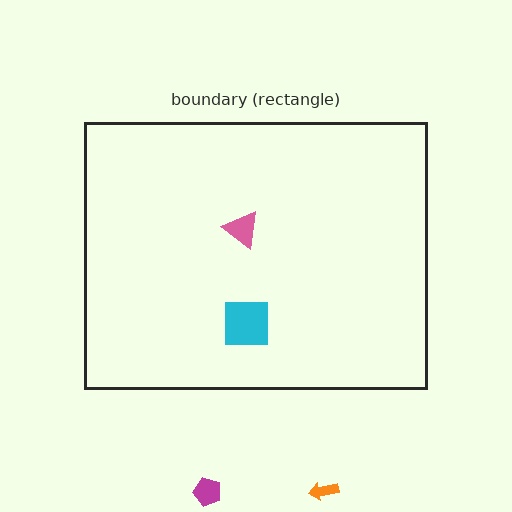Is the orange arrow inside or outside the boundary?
Outside.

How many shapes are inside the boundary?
2 inside, 2 outside.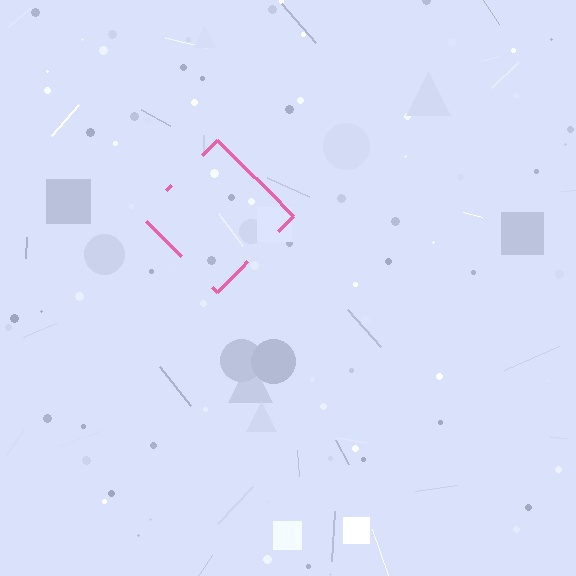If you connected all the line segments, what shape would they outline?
They would outline a diamond.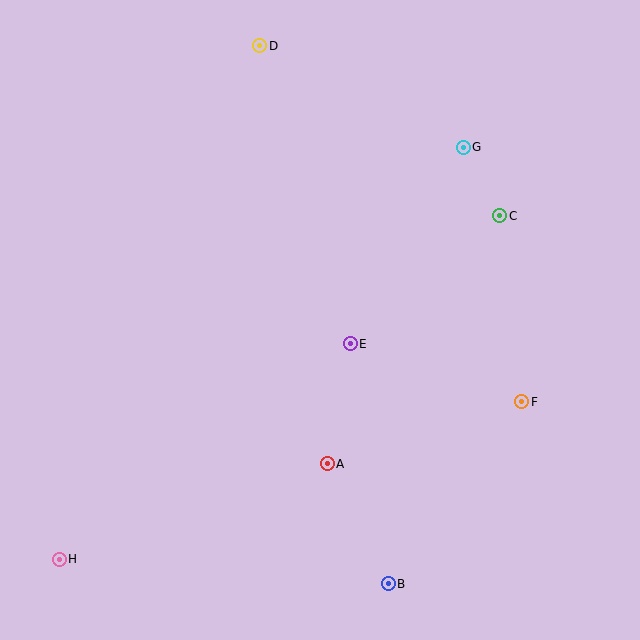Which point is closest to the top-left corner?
Point D is closest to the top-left corner.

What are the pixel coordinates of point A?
Point A is at (327, 464).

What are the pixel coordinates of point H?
Point H is at (59, 559).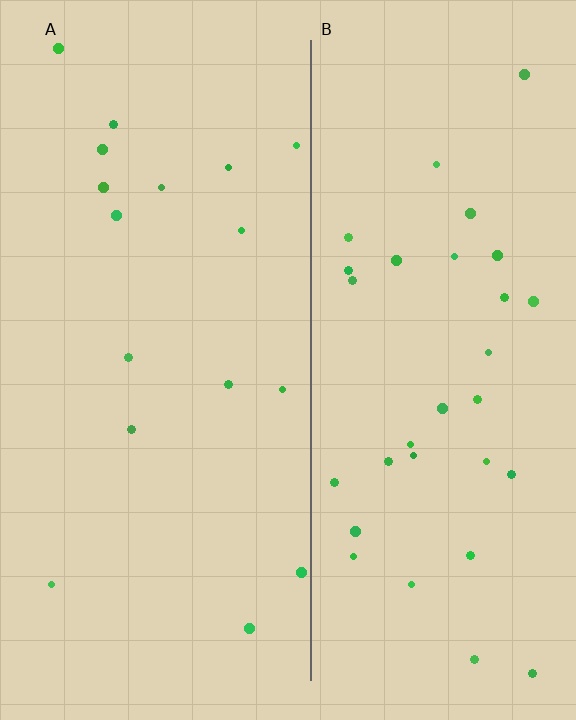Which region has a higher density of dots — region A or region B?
B (the right).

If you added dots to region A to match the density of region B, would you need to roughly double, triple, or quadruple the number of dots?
Approximately double.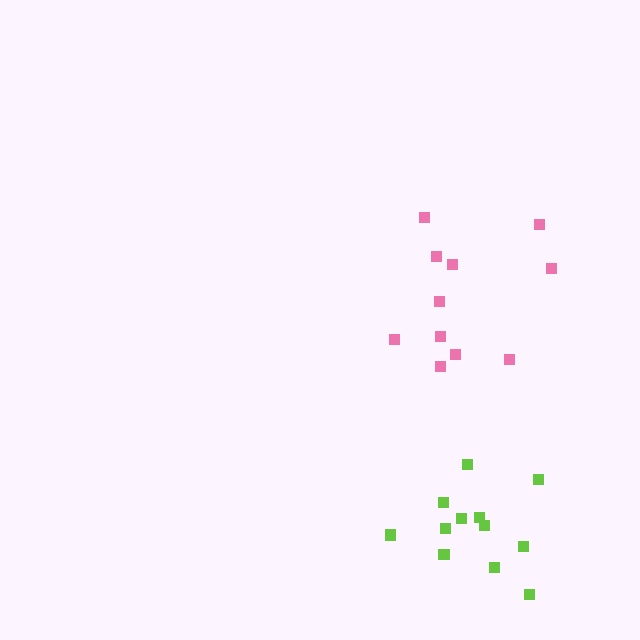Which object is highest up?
The pink cluster is topmost.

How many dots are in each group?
Group 1: 12 dots, Group 2: 11 dots (23 total).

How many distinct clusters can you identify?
There are 2 distinct clusters.